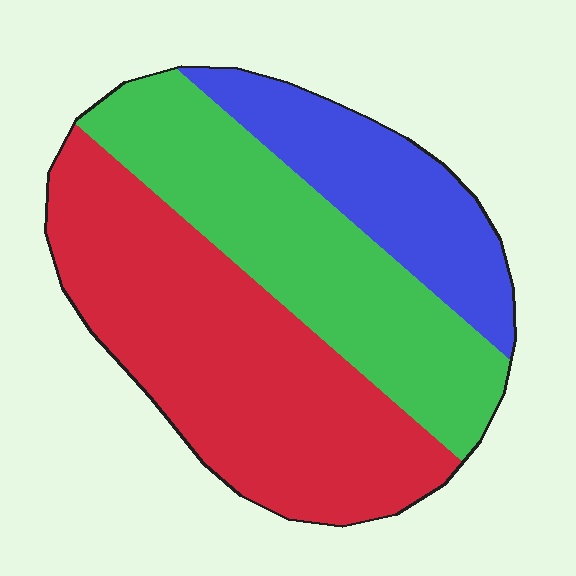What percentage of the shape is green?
Green covers roughly 35% of the shape.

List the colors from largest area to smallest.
From largest to smallest: red, green, blue.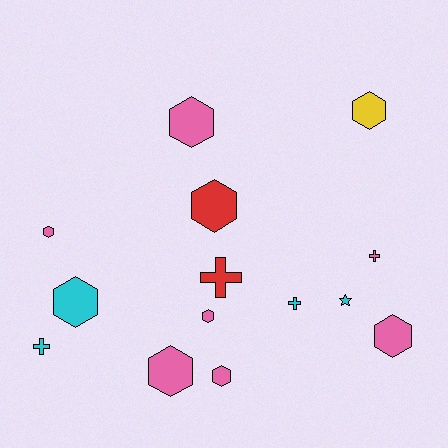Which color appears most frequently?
Pink, with 7 objects.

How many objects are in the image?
There are 14 objects.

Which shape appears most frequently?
Hexagon, with 9 objects.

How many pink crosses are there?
There is 1 pink cross.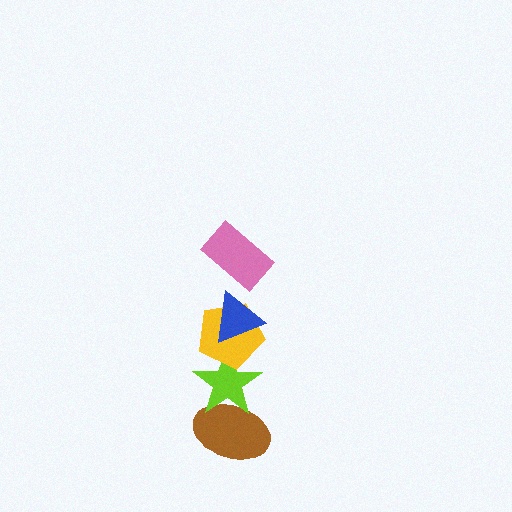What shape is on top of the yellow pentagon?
The blue triangle is on top of the yellow pentagon.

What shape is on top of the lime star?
The yellow pentagon is on top of the lime star.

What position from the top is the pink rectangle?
The pink rectangle is 1st from the top.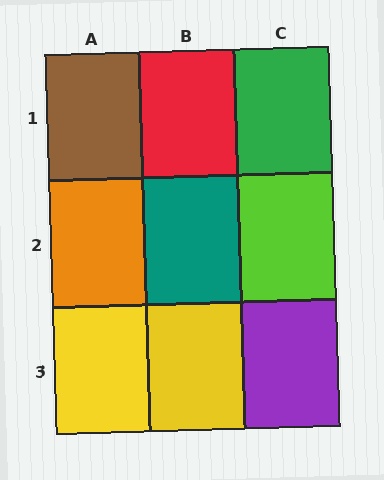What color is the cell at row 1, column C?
Green.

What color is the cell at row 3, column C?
Purple.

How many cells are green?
1 cell is green.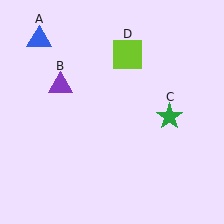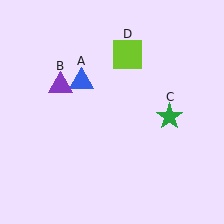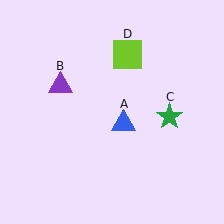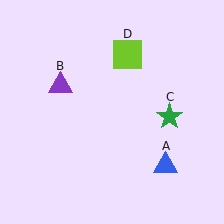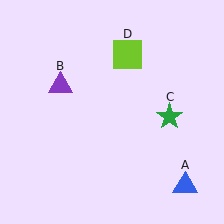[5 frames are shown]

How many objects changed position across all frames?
1 object changed position: blue triangle (object A).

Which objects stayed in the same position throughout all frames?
Purple triangle (object B) and green star (object C) and lime square (object D) remained stationary.